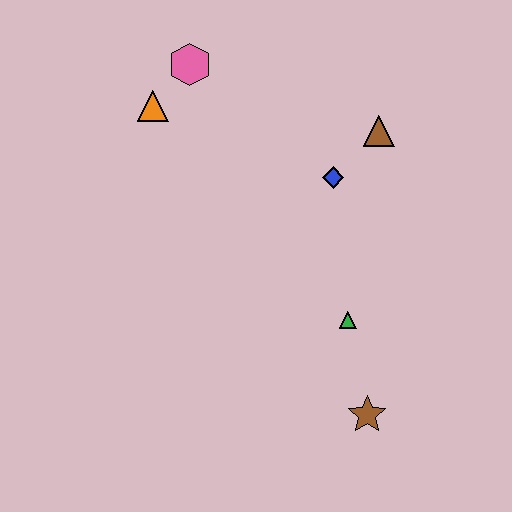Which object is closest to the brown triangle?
The blue diamond is closest to the brown triangle.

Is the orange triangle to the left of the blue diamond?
Yes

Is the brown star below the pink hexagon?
Yes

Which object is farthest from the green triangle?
The pink hexagon is farthest from the green triangle.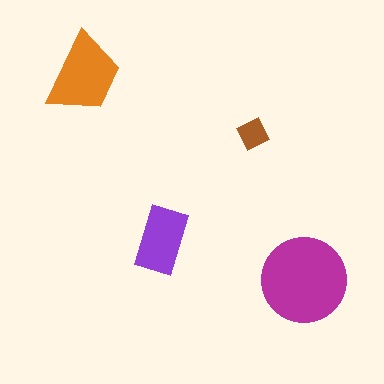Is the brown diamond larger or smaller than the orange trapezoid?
Smaller.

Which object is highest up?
The orange trapezoid is topmost.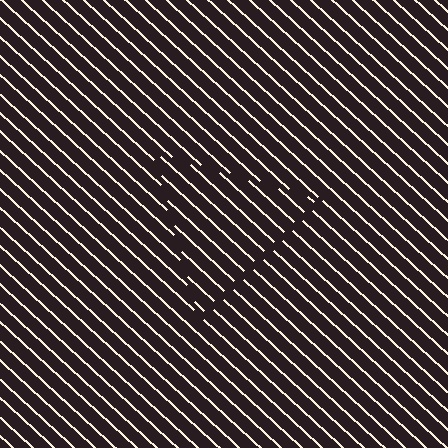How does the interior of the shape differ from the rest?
The interior of the shape contains the same grating, shifted by half a period — the contour is defined by the phase discontinuity where line-ends from the inner and outer gratings abut.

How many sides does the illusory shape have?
3 sides — the line-ends trace a triangle.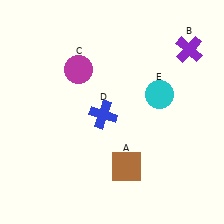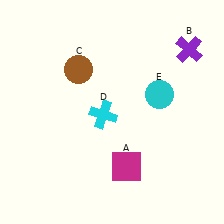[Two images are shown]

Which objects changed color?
A changed from brown to magenta. C changed from magenta to brown. D changed from blue to cyan.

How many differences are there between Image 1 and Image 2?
There are 3 differences between the two images.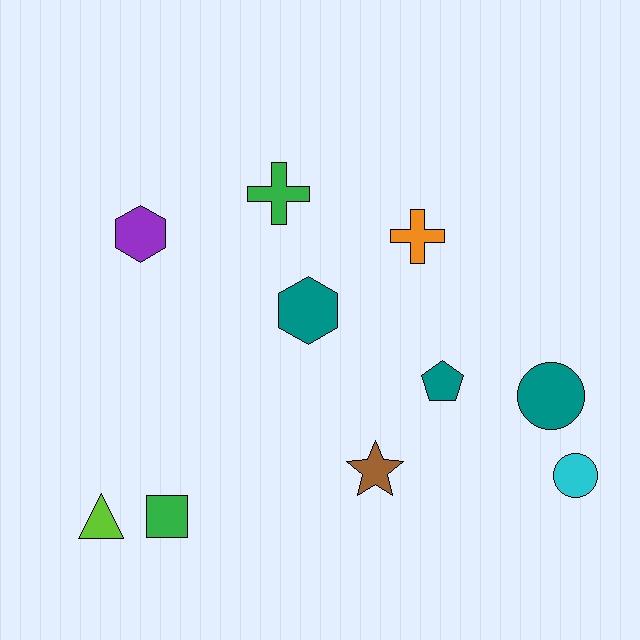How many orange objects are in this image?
There is 1 orange object.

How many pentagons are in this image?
There is 1 pentagon.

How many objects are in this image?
There are 10 objects.